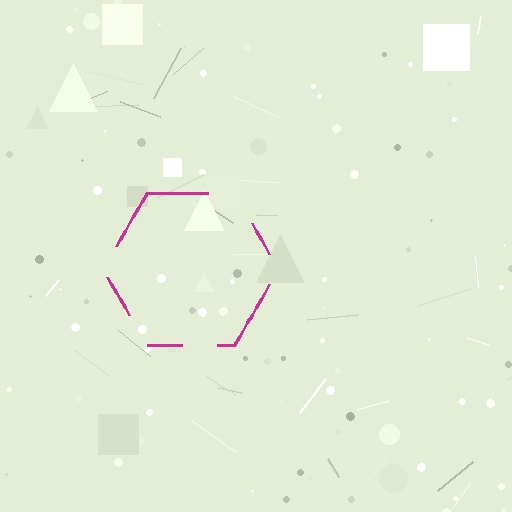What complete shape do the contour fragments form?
The contour fragments form a hexagon.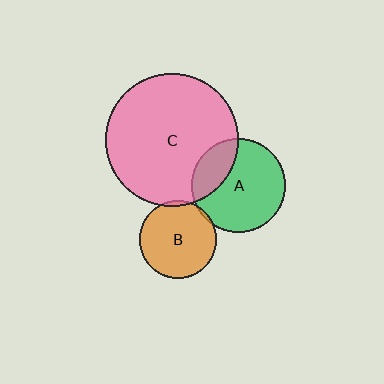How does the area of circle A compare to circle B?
Approximately 1.5 times.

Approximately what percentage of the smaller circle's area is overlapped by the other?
Approximately 5%.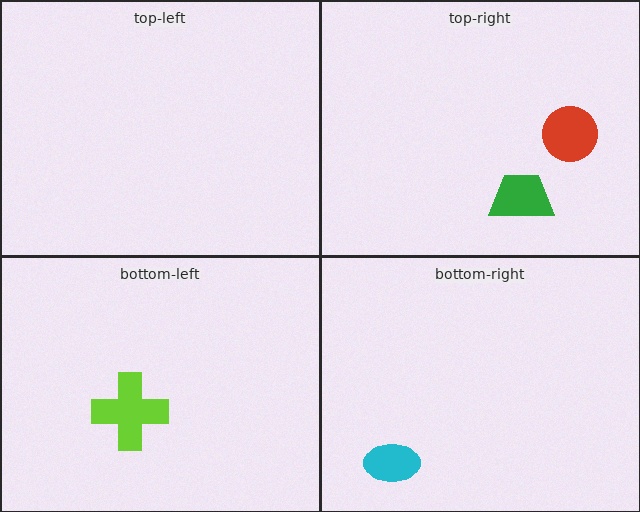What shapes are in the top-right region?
The green trapezoid, the red circle.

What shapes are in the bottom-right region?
The cyan ellipse.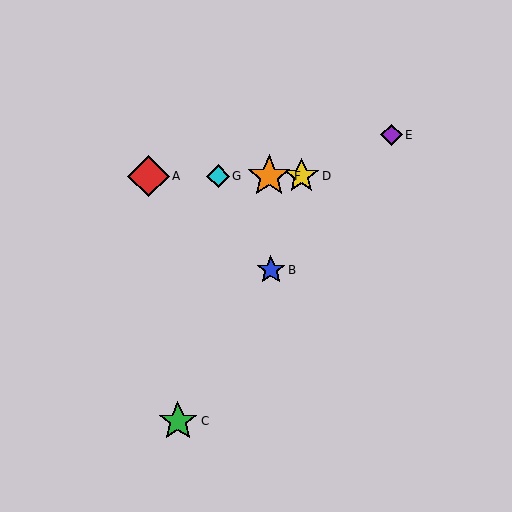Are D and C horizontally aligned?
No, D is at y≈176 and C is at y≈421.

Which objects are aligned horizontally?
Objects A, D, F, G are aligned horizontally.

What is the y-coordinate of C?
Object C is at y≈421.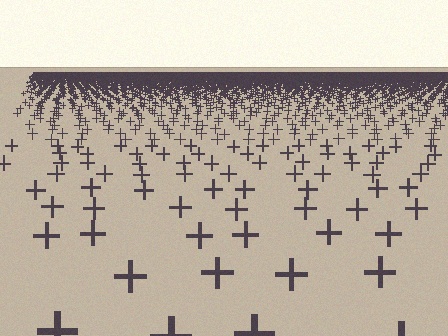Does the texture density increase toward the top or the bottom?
Density increases toward the top.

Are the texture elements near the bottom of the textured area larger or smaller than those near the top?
Larger. Near the bottom, elements are closer to the viewer and appear at a bigger on-screen size.